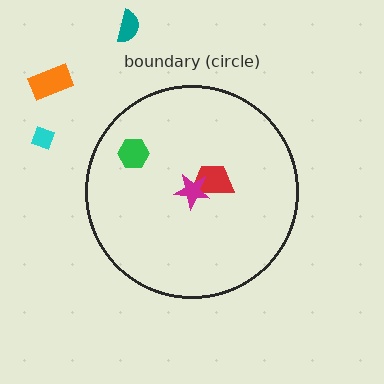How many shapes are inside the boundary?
3 inside, 3 outside.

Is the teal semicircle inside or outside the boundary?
Outside.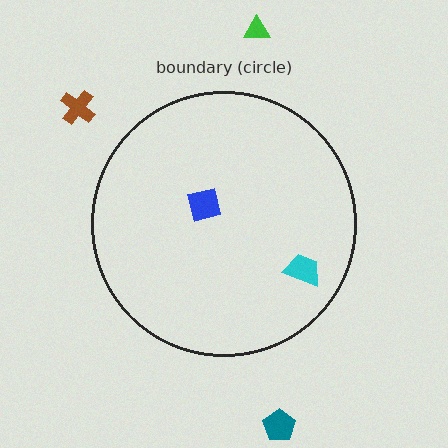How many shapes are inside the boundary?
2 inside, 3 outside.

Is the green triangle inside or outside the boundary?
Outside.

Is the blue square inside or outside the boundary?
Inside.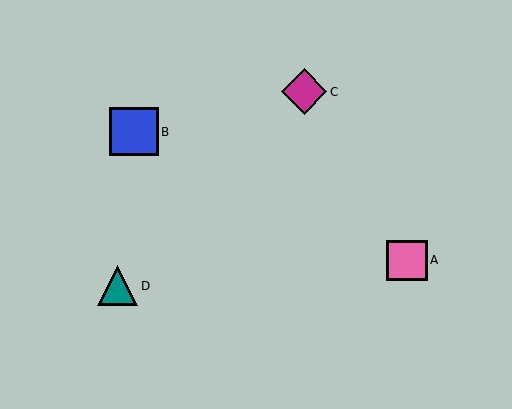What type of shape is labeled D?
Shape D is a teal triangle.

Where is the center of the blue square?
The center of the blue square is at (134, 132).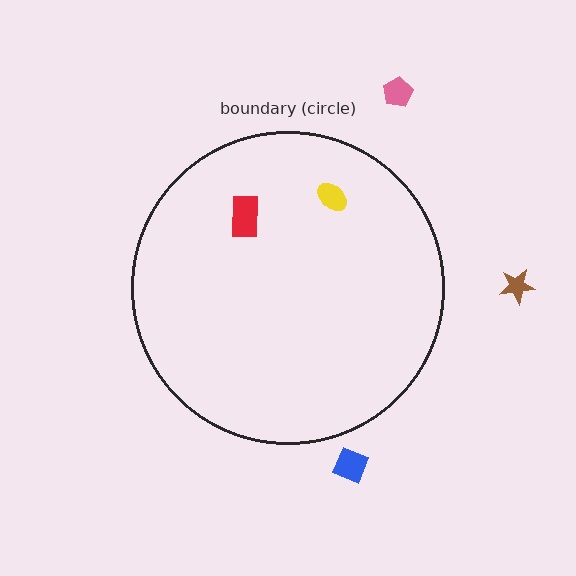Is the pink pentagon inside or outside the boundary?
Outside.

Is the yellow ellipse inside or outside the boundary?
Inside.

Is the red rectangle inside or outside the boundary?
Inside.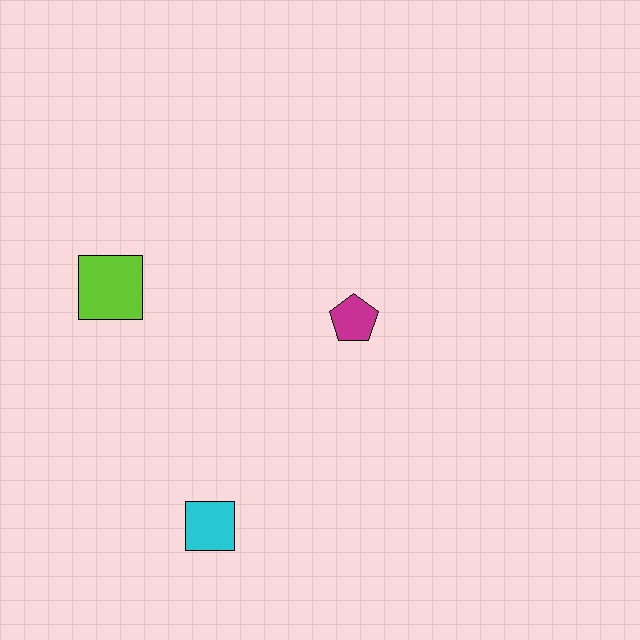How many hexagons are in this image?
There are no hexagons.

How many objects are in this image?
There are 3 objects.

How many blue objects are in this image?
There are no blue objects.